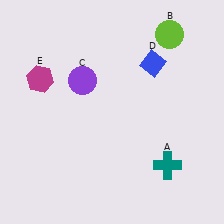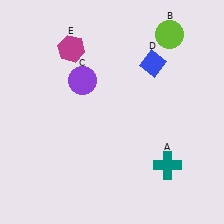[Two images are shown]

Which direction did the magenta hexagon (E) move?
The magenta hexagon (E) moved right.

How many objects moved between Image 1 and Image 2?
1 object moved between the two images.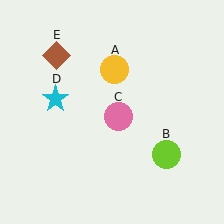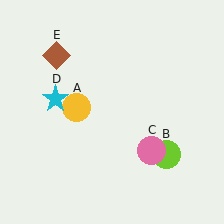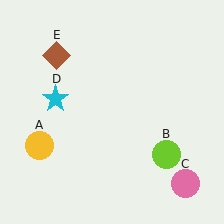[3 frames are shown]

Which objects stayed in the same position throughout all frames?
Lime circle (object B) and cyan star (object D) and brown diamond (object E) remained stationary.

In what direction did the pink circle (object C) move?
The pink circle (object C) moved down and to the right.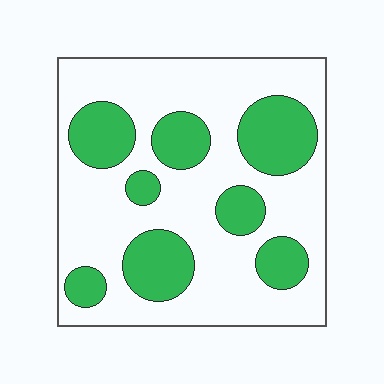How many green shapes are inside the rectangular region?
8.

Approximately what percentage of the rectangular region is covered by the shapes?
Approximately 30%.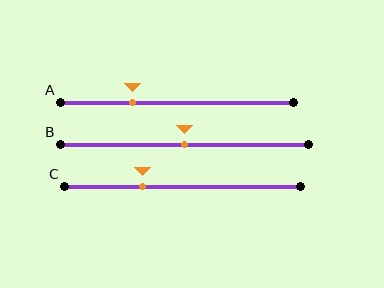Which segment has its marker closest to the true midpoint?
Segment B has its marker closest to the true midpoint.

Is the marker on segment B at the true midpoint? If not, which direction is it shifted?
Yes, the marker on segment B is at the true midpoint.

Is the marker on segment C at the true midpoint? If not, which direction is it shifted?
No, the marker on segment C is shifted to the left by about 17% of the segment length.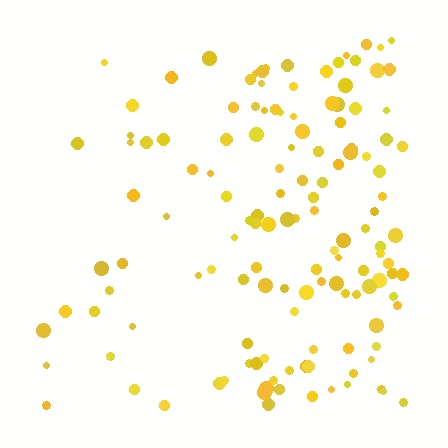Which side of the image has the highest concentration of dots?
The right.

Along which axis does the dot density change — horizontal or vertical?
Horizontal.